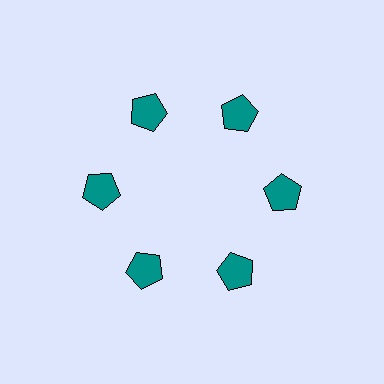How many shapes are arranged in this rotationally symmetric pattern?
There are 6 shapes, arranged in 6 groups of 1.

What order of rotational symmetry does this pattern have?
This pattern has 6-fold rotational symmetry.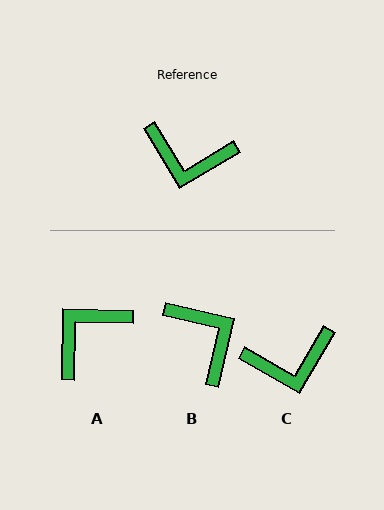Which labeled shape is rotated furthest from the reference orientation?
B, about 136 degrees away.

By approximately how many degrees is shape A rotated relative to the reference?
Approximately 122 degrees clockwise.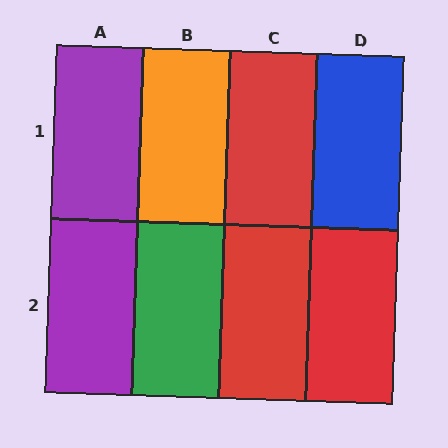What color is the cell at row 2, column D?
Red.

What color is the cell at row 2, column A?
Purple.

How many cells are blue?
1 cell is blue.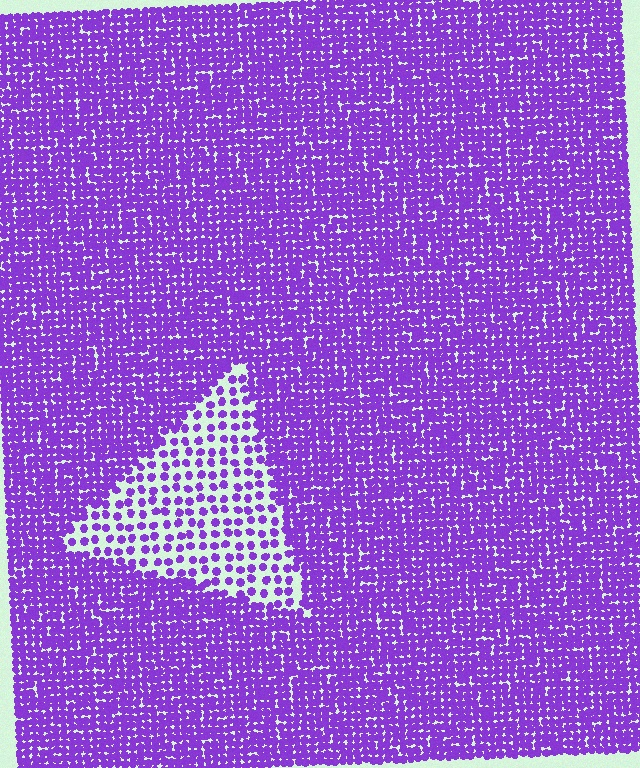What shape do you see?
I see a triangle.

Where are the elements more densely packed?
The elements are more densely packed outside the triangle boundary.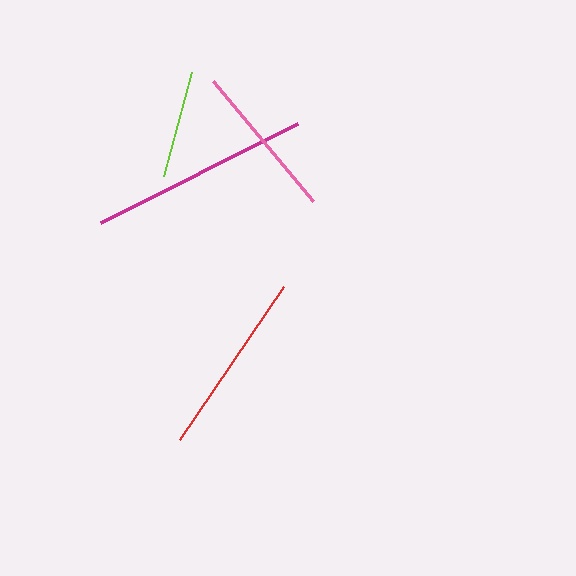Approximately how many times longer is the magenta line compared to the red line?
The magenta line is approximately 1.2 times the length of the red line.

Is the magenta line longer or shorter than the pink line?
The magenta line is longer than the pink line.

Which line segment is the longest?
The magenta line is the longest at approximately 221 pixels.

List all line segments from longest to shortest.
From longest to shortest: magenta, red, pink, lime.